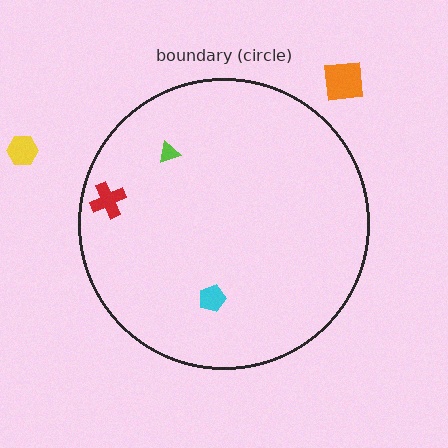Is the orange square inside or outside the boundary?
Outside.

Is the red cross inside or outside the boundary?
Inside.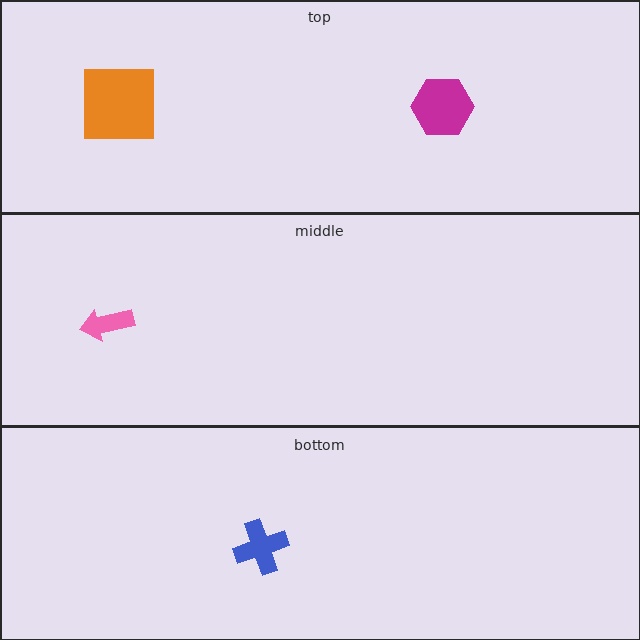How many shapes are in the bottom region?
1.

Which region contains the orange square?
The top region.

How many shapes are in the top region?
2.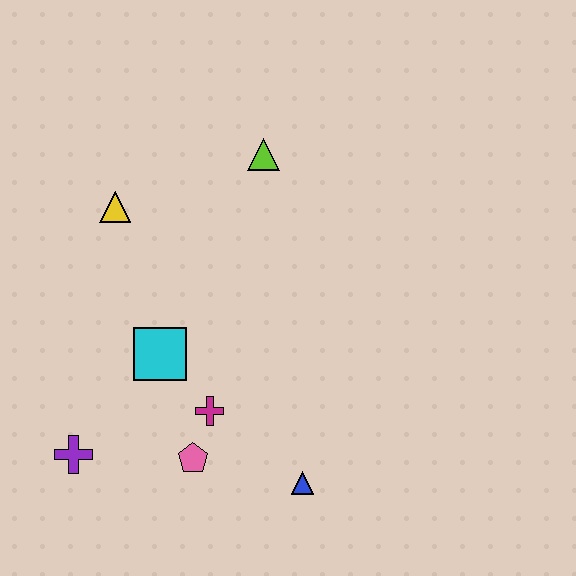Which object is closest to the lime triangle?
The yellow triangle is closest to the lime triangle.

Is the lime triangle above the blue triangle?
Yes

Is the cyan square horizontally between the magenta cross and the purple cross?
Yes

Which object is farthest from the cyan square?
The lime triangle is farthest from the cyan square.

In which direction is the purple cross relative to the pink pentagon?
The purple cross is to the left of the pink pentagon.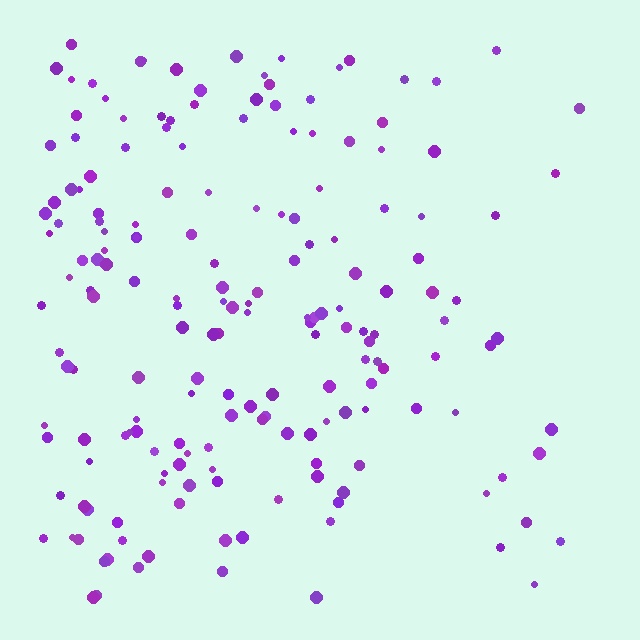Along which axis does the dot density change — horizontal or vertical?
Horizontal.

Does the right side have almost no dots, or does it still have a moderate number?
Still a moderate number, just noticeably fewer than the left.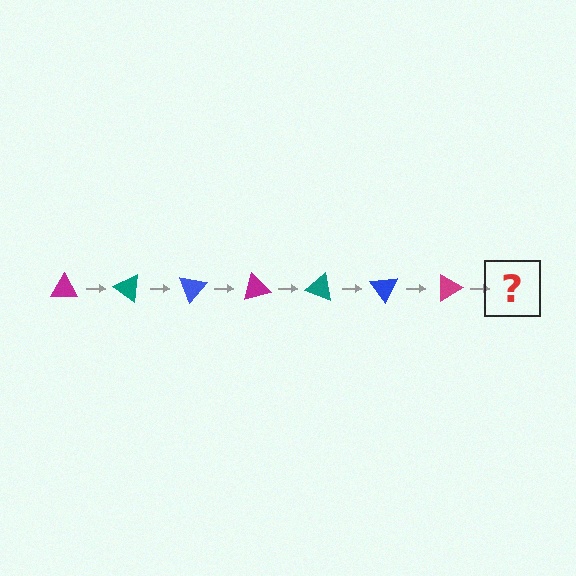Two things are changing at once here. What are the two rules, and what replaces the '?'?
The two rules are that it rotates 35 degrees each step and the color cycles through magenta, teal, and blue. The '?' should be a teal triangle, rotated 245 degrees from the start.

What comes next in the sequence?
The next element should be a teal triangle, rotated 245 degrees from the start.